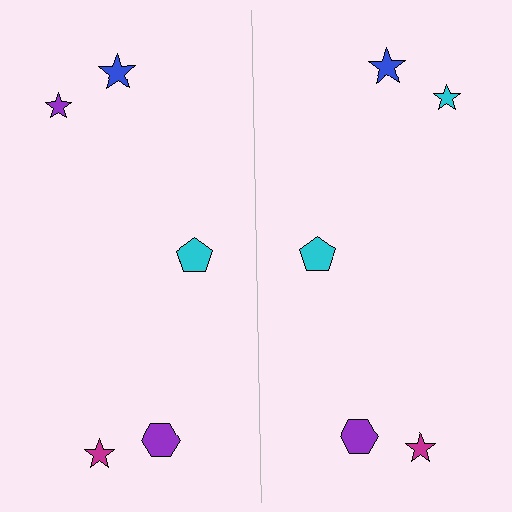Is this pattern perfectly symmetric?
No, the pattern is not perfectly symmetric. The cyan star on the right side breaks the symmetry — its mirror counterpart is purple.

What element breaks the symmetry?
The cyan star on the right side breaks the symmetry — its mirror counterpart is purple.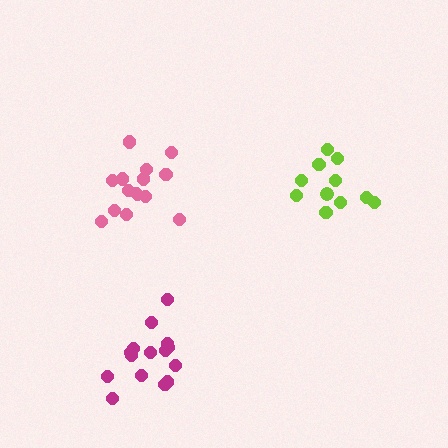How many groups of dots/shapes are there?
There are 3 groups.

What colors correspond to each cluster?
The clusters are colored: lime, pink, magenta.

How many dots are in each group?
Group 1: 11 dots, Group 2: 15 dots, Group 3: 15 dots (41 total).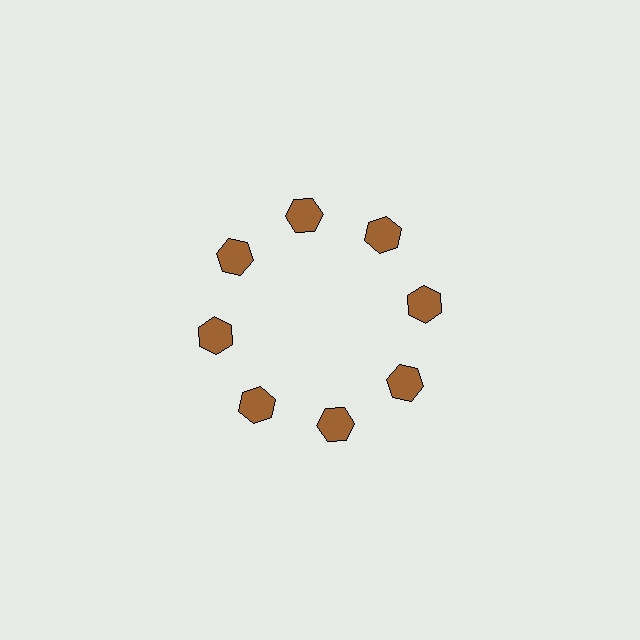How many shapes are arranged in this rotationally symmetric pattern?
There are 8 shapes, arranged in 8 groups of 1.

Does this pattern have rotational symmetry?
Yes, this pattern has 8-fold rotational symmetry. It looks the same after rotating 45 degrees around the center.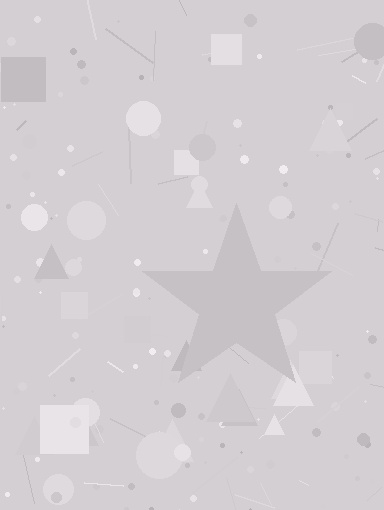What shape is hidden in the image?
A star is hidden in the image.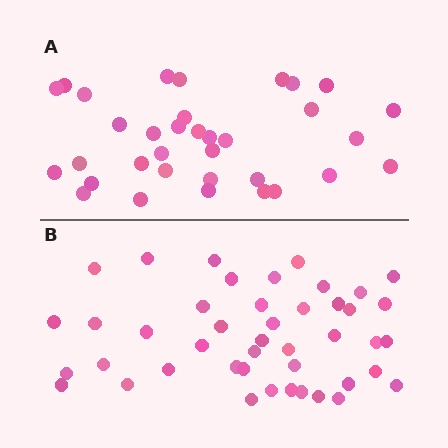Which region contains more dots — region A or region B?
Region B (the bottom region) has more dots.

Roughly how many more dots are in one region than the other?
Region B has roughly 10 or so more dots than region A.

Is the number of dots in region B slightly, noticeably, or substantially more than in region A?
Region B has noticeably more, but not dramatically so. The ratio is roughly 1.3 to 1.